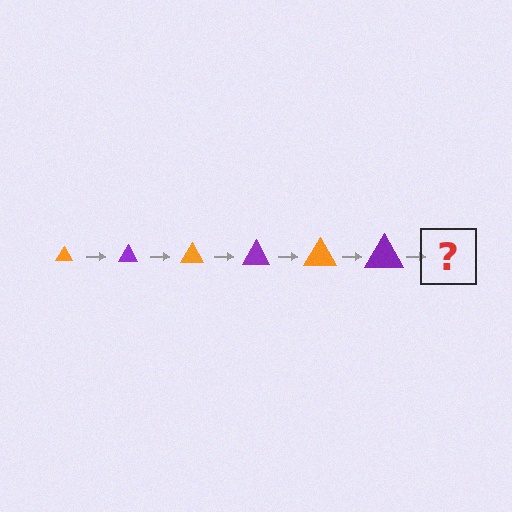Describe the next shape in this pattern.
It should be an orange triangle, larger than the previous one.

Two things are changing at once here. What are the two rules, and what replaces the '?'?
The two rules are that the triangle grows larger each step and the color cycles through orange and purple. The '?' should be an orange triangle, larger than the previous one.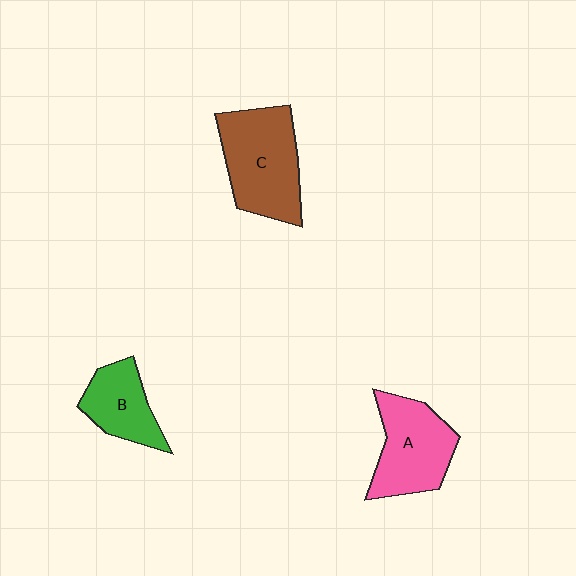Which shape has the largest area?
Shape C (brown).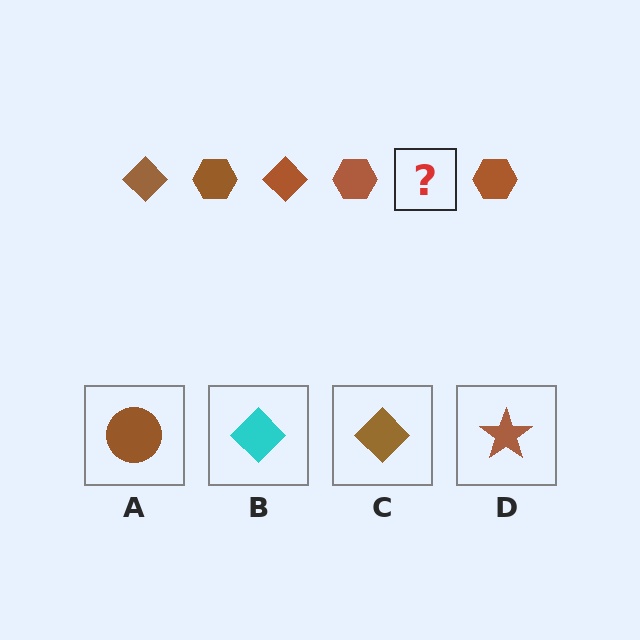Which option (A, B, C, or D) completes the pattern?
C.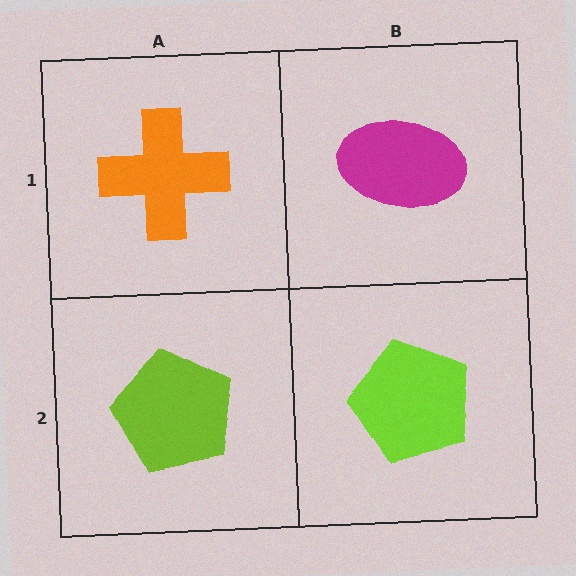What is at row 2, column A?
A lime pentagon.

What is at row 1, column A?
An orange cross.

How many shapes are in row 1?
2 shapes.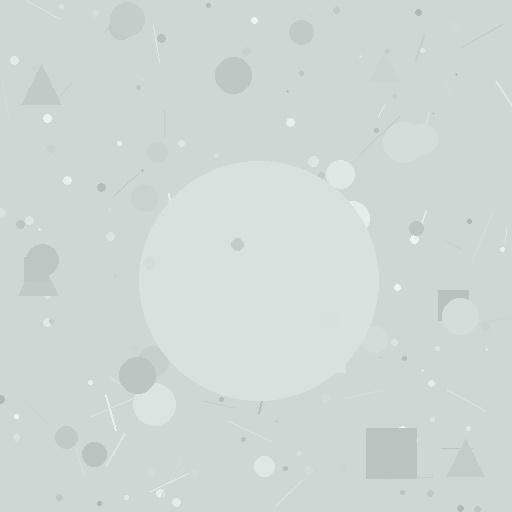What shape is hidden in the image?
A circle is hidden in the image.